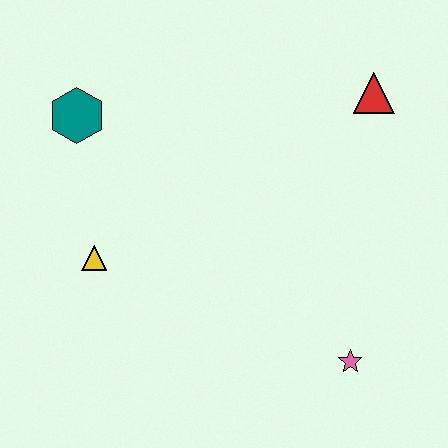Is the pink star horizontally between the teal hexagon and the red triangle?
Yes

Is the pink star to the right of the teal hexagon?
Yes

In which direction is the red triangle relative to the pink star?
The red triangle is above the pink star.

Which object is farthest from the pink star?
The teal hexagon is farthest from the pink star.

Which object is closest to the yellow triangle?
The teal hexagon is closest to the yellow triangle.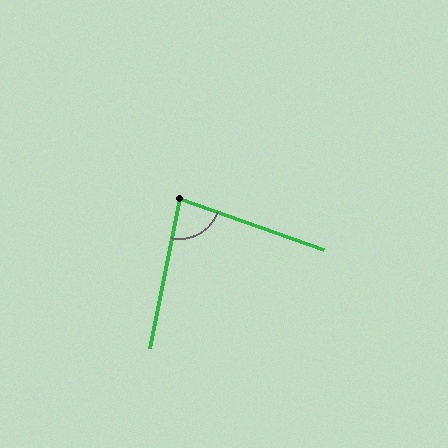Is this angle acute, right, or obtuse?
It is acute.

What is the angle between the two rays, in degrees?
Approximately 82 degrees.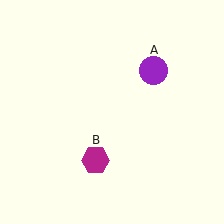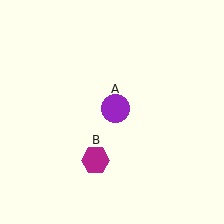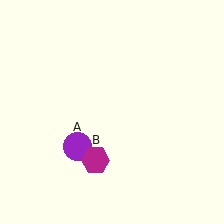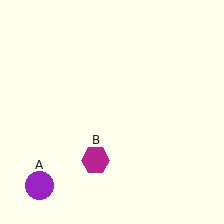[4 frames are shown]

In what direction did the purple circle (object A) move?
The purple circle (object A) moved down and to the left.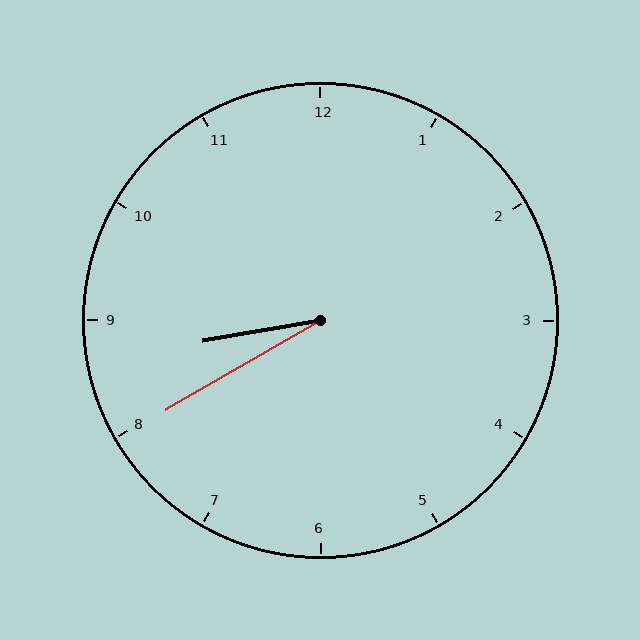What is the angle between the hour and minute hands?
Approximately 20 degrees.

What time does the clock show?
8:40.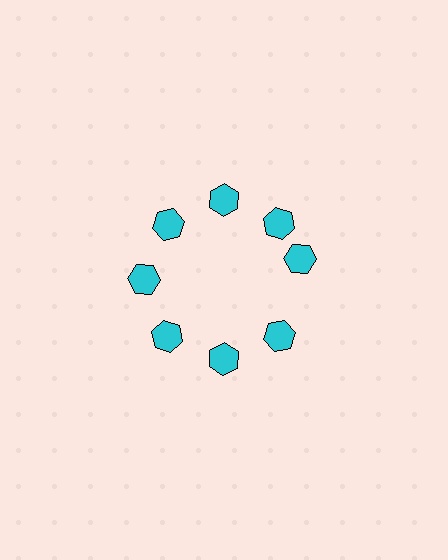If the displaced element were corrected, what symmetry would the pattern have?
It would have 8-fold rotational symmetry — the pattern would map onto itself every 45 degrees.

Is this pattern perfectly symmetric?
No. The 8 cyan hexagons are arranged in a ring, but one element near the 3 o'clock position is rotated out of alignment along the ring, breaking the 8-fold rotational symmetry.